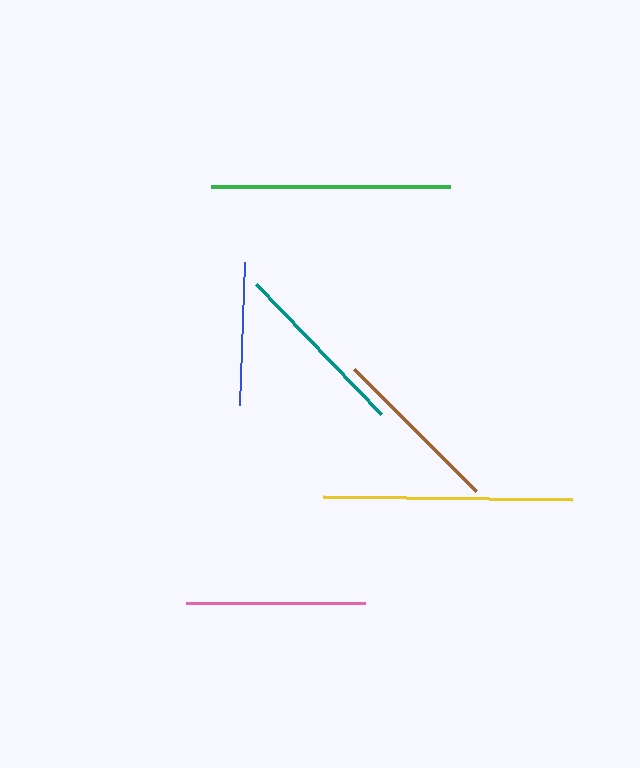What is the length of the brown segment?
The brown segment is approximately 173 pixels long.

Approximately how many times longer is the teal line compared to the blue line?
The teal line is approximately 1.3 times the length of the blue line.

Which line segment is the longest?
The yellow line is the longest at approximately 249 pixels.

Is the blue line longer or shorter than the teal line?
The teal line is longer than the blue line.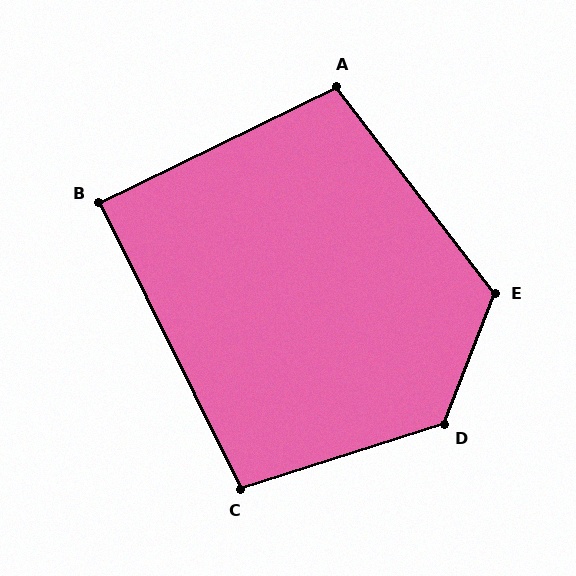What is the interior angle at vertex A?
Approximately 101 degrees (obtuse).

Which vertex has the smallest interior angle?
B, at approximately 90 degrees.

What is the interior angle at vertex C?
Approximately 98 degrees (obtuse).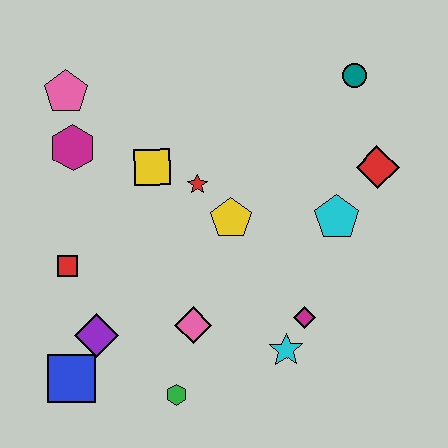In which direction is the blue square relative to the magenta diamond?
The blue square is to the left of the magenta diamond.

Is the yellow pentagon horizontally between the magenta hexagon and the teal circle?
Yes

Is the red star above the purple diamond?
Yes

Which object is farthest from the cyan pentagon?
The blue square is farthest from the cyan pentagon.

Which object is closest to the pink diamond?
The green hexagon is closest to the pink diamond.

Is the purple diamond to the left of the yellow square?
Yes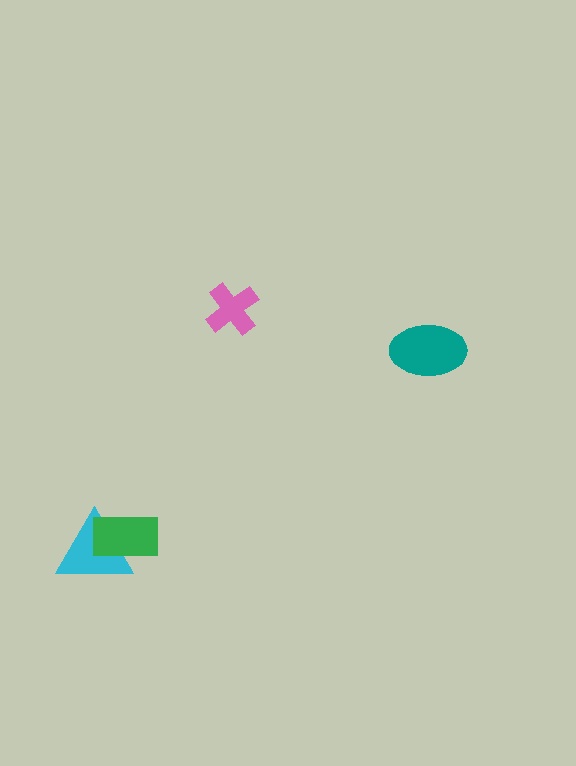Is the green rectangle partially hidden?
No, no other shape covers it.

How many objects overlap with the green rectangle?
1 object overlaps with the green rectangle.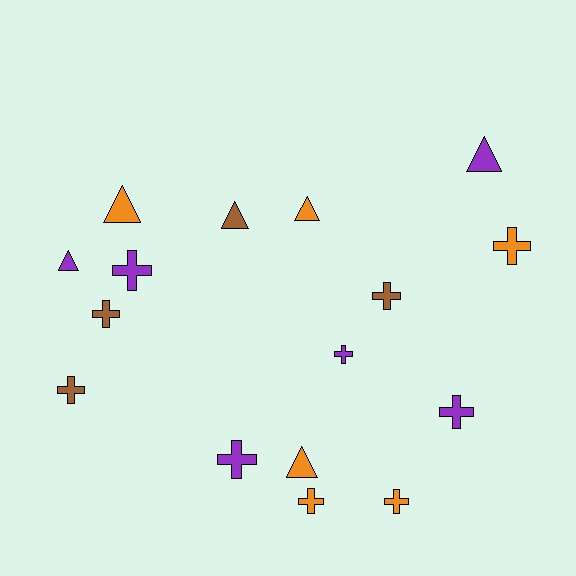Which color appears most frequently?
Purple, with 6 objects.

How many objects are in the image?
There are 16 objects.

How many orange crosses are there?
There are 3 orange crosses.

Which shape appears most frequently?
Cross, with 10 objects.